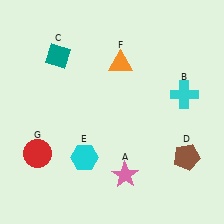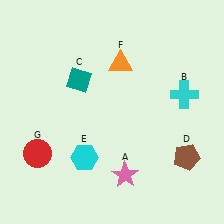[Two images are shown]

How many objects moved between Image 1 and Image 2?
1 object moved between the two images.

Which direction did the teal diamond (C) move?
The teal diamond (C) moved down.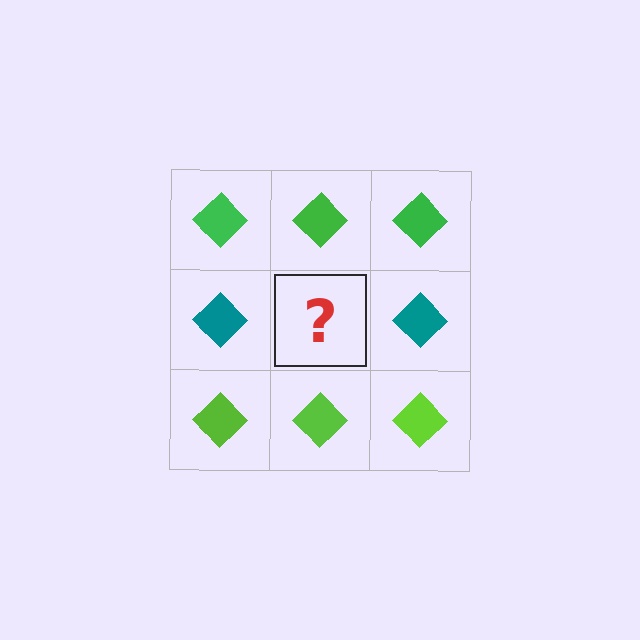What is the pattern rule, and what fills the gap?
The rule is that each row has a consistent color. The gap should be filled with a teal diamond.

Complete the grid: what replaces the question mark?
The question mark should be replaced with a teal diamond.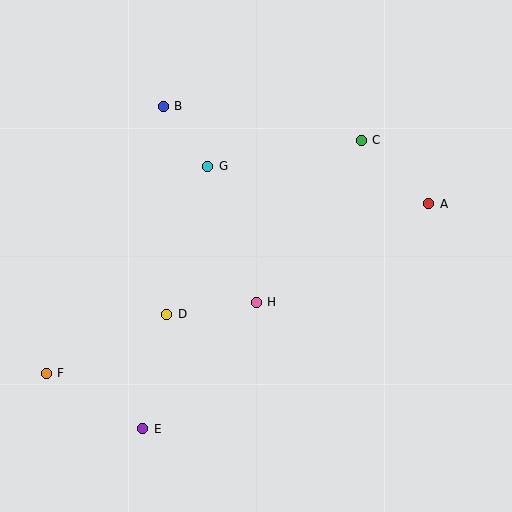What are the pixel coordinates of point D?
Point D is at (167, 314).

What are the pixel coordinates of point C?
Point C is at (361, 140).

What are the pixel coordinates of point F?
Point F is at (46, 373).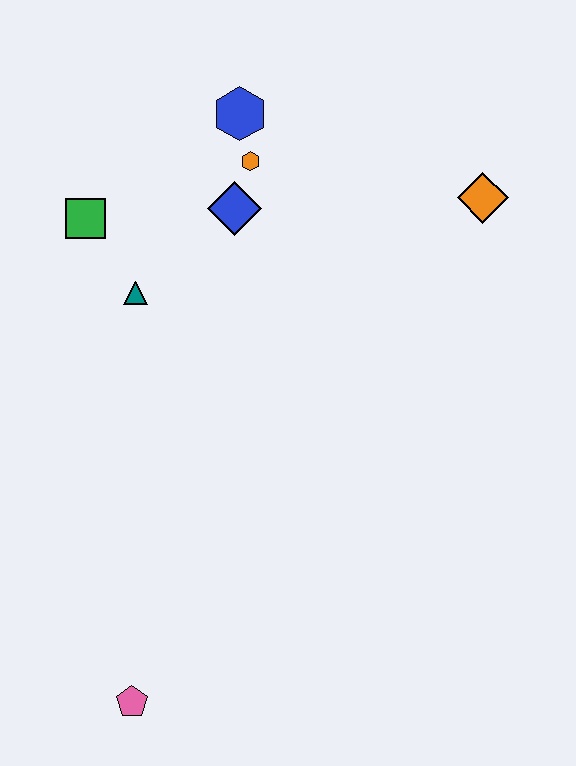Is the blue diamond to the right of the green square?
Yes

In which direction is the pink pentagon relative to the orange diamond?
The pink pentagon is below the orange diamond.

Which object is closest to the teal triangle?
The green square is closest to the teal triangle.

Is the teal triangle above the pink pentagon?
Yes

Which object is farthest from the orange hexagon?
The pink pentagon is farthest from the orange hexagon.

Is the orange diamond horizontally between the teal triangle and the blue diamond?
No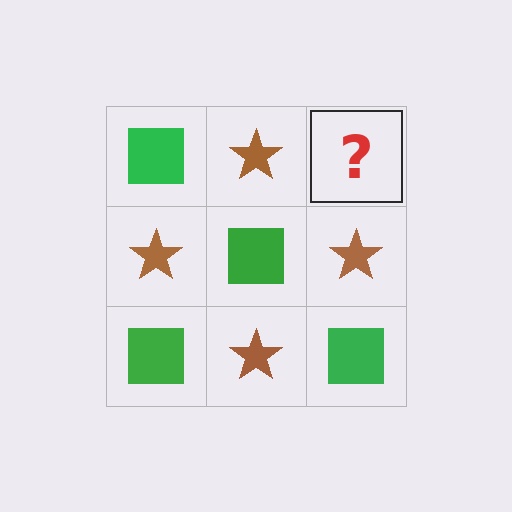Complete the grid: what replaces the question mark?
The question mark should be replaced with a green square.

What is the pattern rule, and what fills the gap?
The rule is that it alternates green square and brown star in a checkerboard pattern. The gap should be filled with a green square.